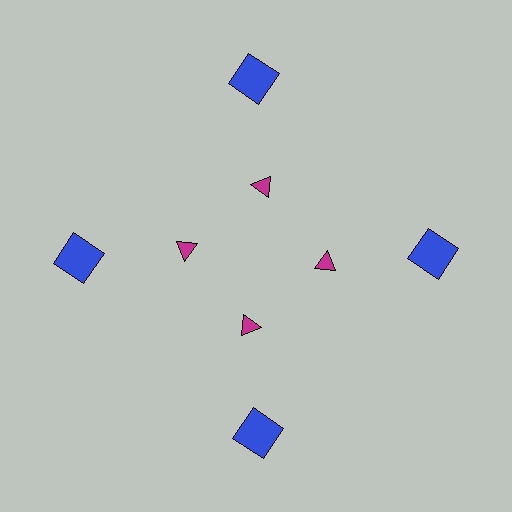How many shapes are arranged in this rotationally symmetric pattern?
There are 8 shapes, arranged in 4 groups of 2.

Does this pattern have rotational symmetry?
Yes, this pattern has 4-fold rotational symmetry. It looks the same after rotating 90 degrees around the center.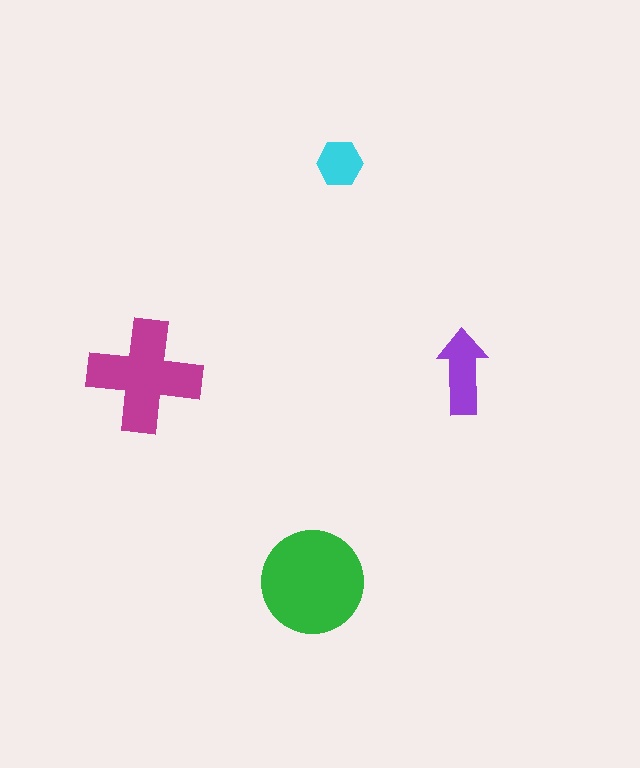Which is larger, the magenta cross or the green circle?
The green circle.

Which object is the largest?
The green circle.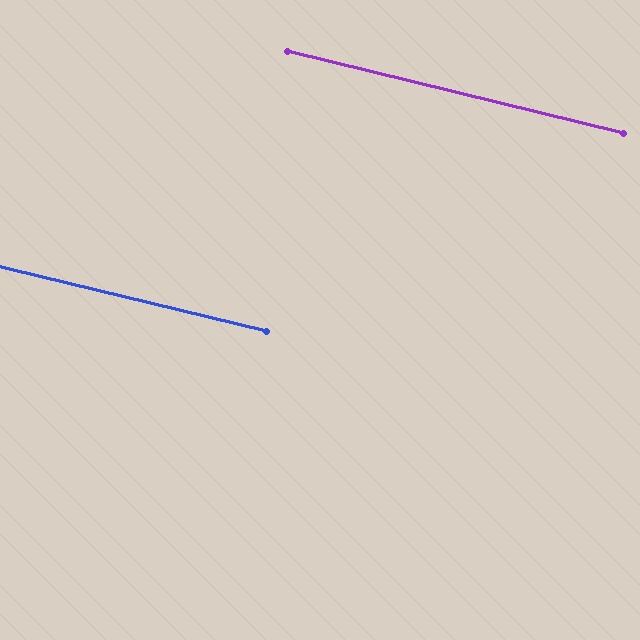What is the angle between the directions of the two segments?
Approximately 0 degrees.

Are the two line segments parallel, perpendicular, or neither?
Parallel — their directions differ by only 0.4°.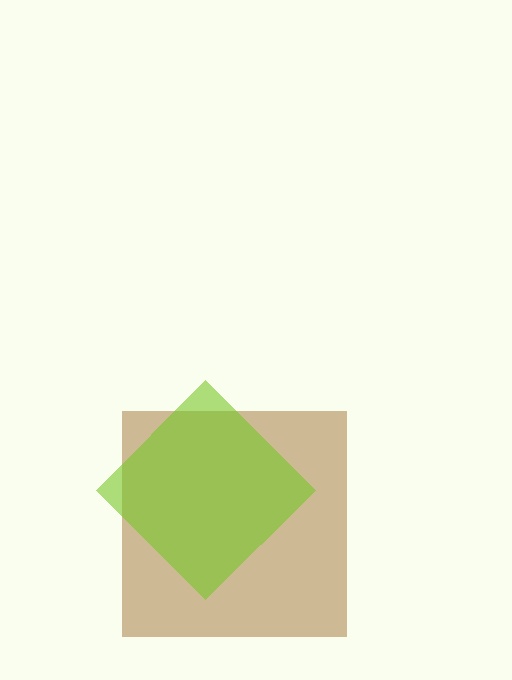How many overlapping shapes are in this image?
There are 2 overlapping shapes in the image.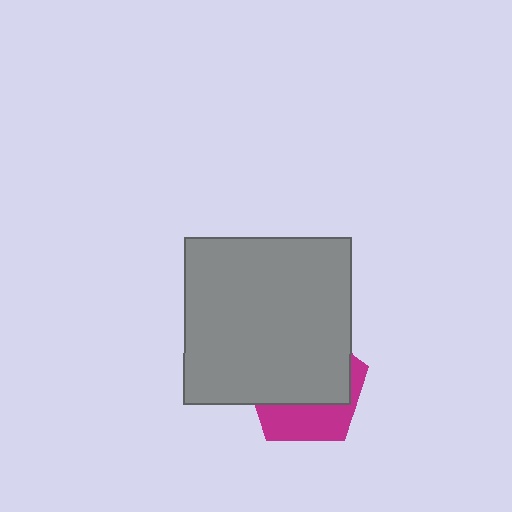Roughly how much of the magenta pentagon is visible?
A small part of it is visible (roughly 36%).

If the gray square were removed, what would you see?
You would see the complete magenta pentagon.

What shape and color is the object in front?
The object in front is a gray square.